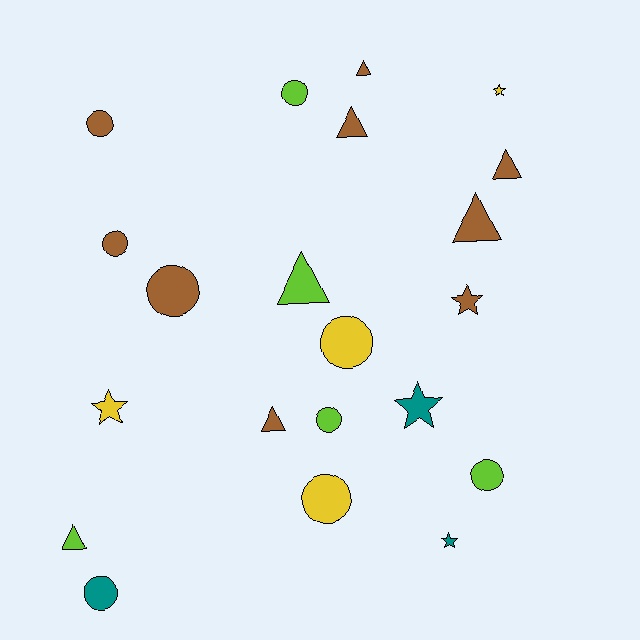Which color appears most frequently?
Brown, with 9 objects.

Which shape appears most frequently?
Circle, with 9 objects.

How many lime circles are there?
There are 3 lime circles.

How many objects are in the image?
There are 21 objects.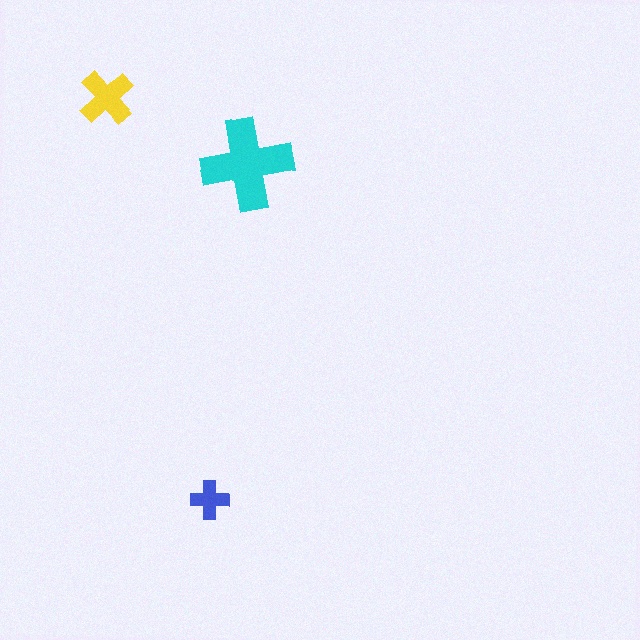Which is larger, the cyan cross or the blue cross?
The cyan one.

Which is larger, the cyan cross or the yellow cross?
The cyan one.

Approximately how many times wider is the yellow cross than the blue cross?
About 1.5 times wider.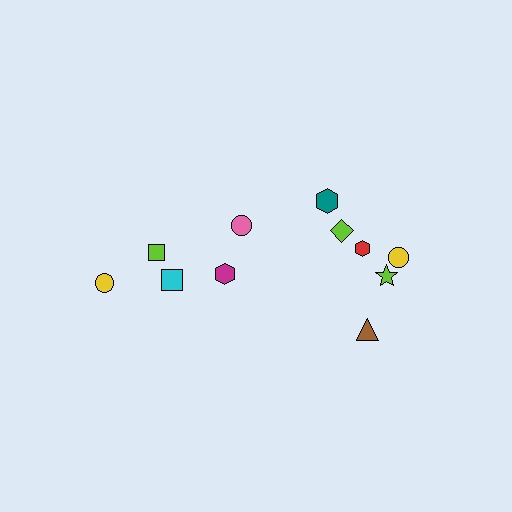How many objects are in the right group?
There are 7 objects.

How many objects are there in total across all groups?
There are 11 objects.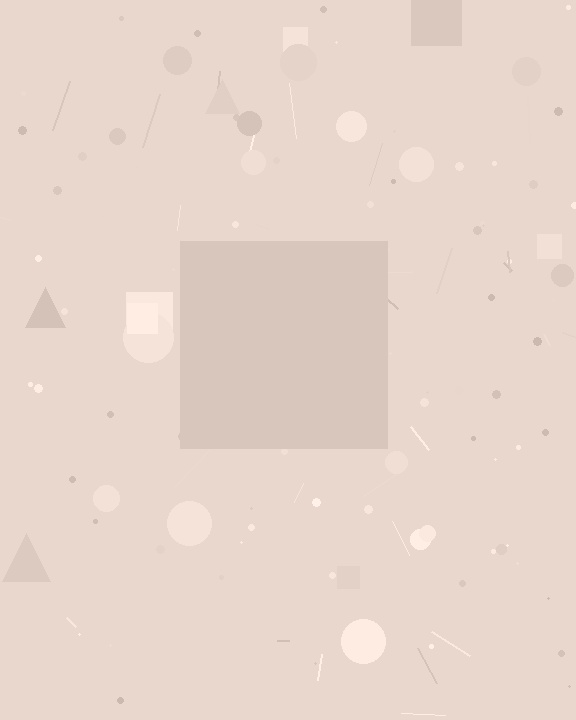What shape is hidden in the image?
A square is hidden in the image.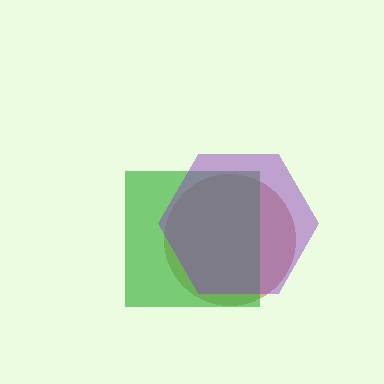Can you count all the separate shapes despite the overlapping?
Yes, there are 3 separate shapes.